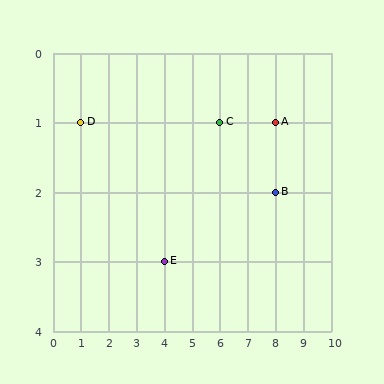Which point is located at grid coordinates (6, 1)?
Point C is at (6, 1).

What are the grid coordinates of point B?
Point B is at grid coordinates (8, 2).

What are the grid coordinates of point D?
Point D is at grid coordinates (1, 1).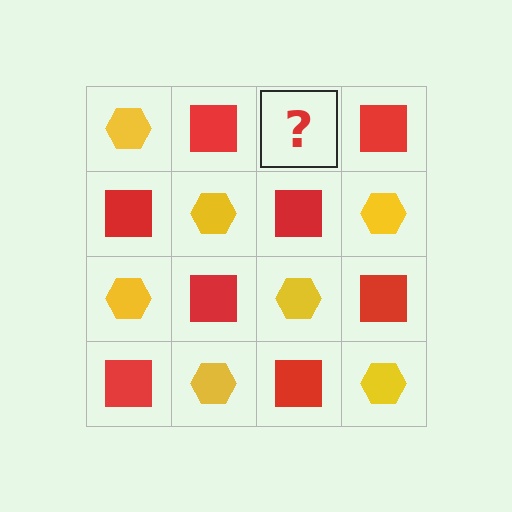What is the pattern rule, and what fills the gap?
The rule is that it alternates yellow hexagon and red square in a checkerboard pattern. The gap should be filled with a yellow hexagon.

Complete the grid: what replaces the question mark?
The question mark should be replaced with a yellow hexagon.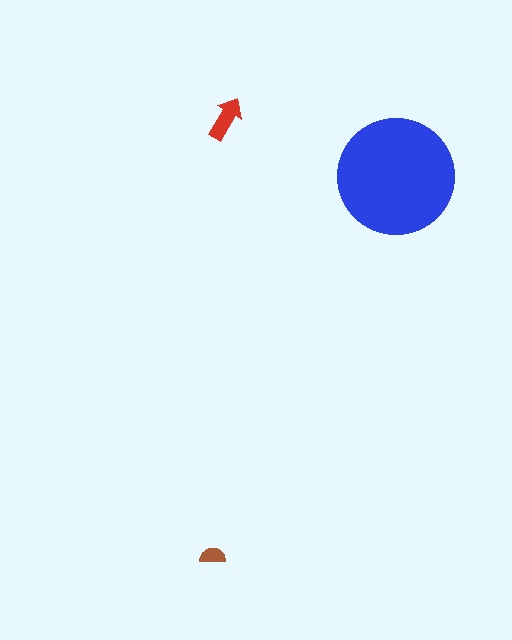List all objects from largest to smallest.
The blue circle, the red arrow, the brown semicircle.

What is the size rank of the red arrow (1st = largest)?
2nd.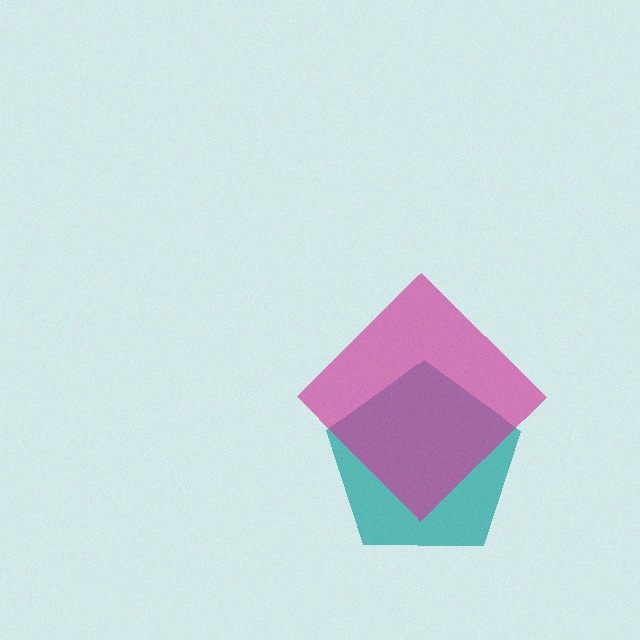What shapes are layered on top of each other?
The layered shapes are: a teal pentagon, a magenta diamond.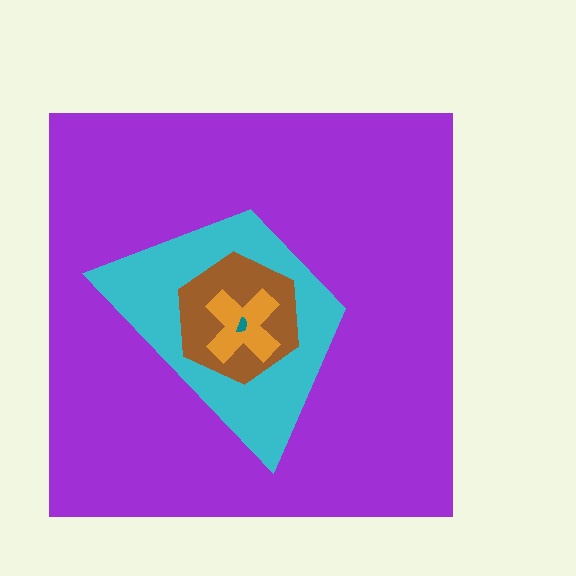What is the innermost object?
The teal semicircle.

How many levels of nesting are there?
5.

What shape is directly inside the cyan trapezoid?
The brown hexagon.